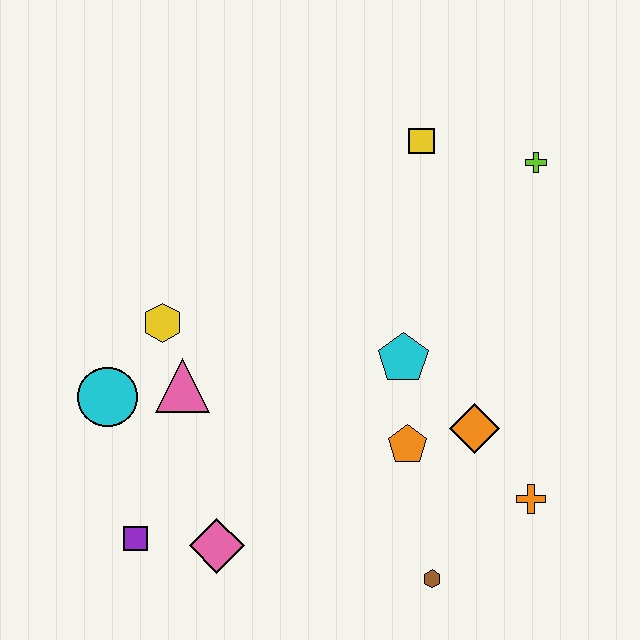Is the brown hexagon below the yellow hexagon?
Yes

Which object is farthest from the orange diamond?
The cyan circle is farthest from the orange diamond.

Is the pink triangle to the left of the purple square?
No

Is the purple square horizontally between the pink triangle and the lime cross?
No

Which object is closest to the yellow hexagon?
The pink triangle is closest to the yellow hexagon.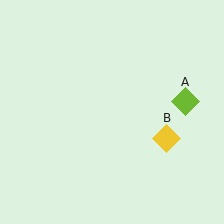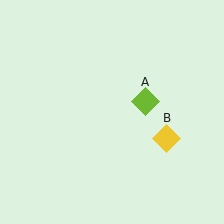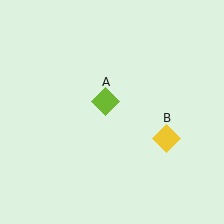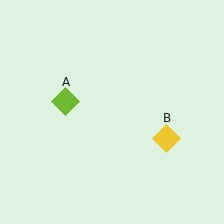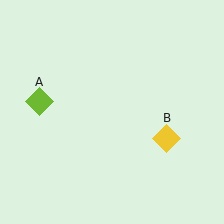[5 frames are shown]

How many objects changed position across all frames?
1 object changed position: lime diamond (object A).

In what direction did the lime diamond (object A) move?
The lime diamond (object A) moved left.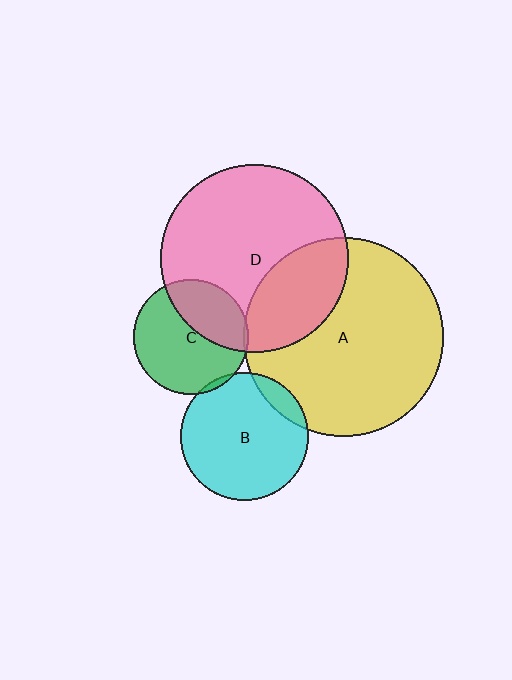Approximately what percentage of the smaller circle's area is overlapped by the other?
Approximately 35%.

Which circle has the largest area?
Circle A (yellow).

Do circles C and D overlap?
Yes.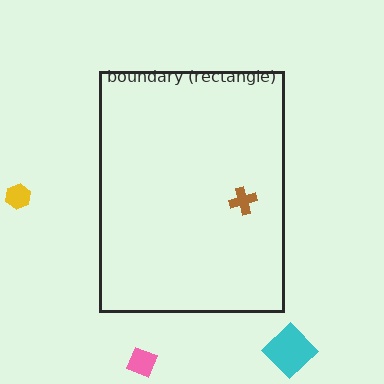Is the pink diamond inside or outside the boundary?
Outside.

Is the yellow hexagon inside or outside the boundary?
Outside.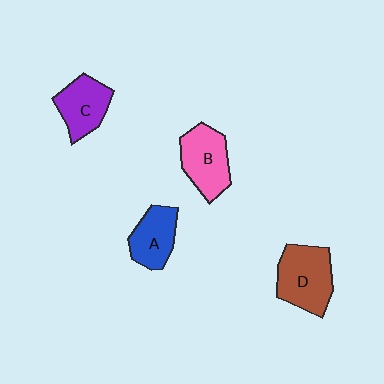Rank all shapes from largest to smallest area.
From largest to smallest: D (brown), B (pink), C (purple), A (blue).